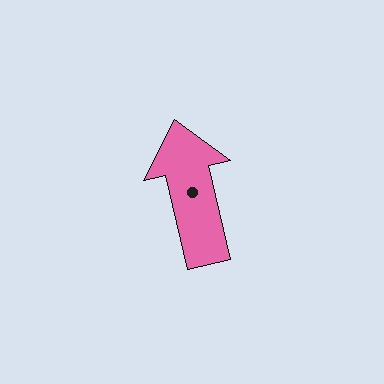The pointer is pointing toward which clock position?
Roughly 12 o'clock.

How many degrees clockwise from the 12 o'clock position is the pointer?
Approximately 347 degrees.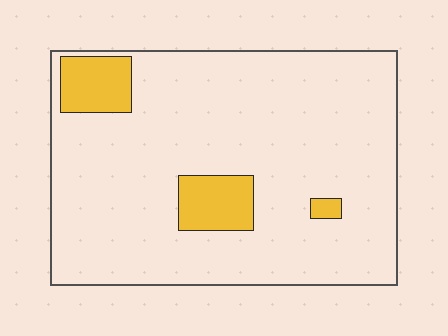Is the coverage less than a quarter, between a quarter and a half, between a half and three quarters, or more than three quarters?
Less than a quarter.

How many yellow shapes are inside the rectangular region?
3.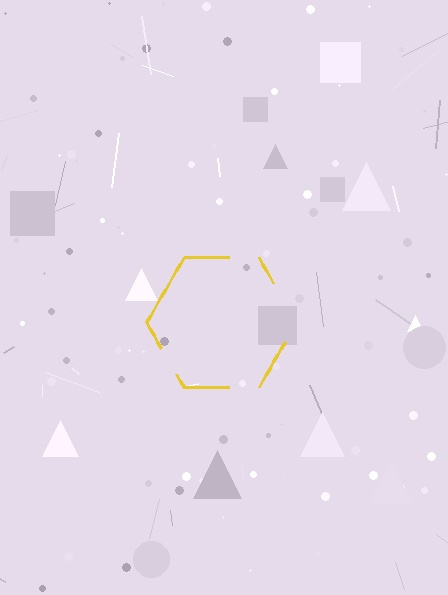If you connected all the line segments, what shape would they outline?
They would outline a hexagon.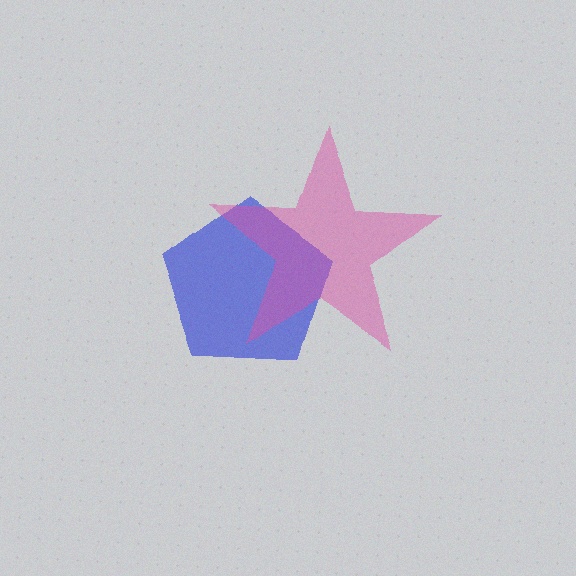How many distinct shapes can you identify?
There are 2 distinct shapes: a blue pentagon, a pink star.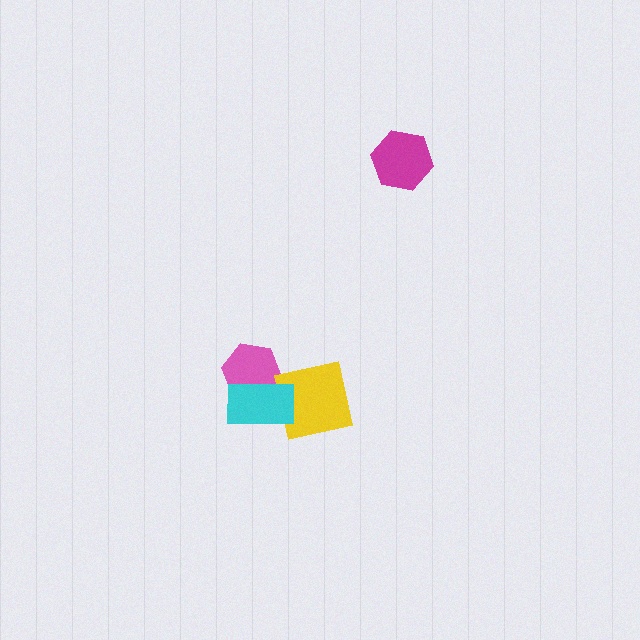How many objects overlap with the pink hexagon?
1 object overlaps with the pink hexagon.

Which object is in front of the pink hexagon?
The cyan rectangle is in front of the pink hexagon.